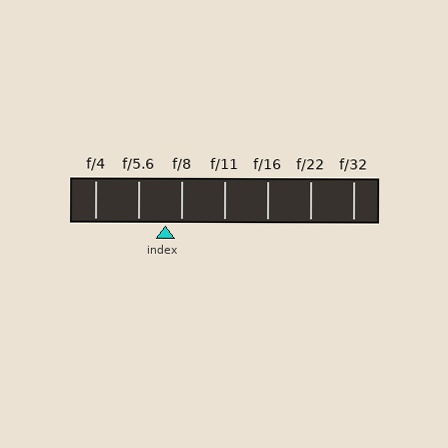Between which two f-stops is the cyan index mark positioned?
The index mark is between f/5.6 and f/8.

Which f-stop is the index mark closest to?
The index mark is closest to f/8.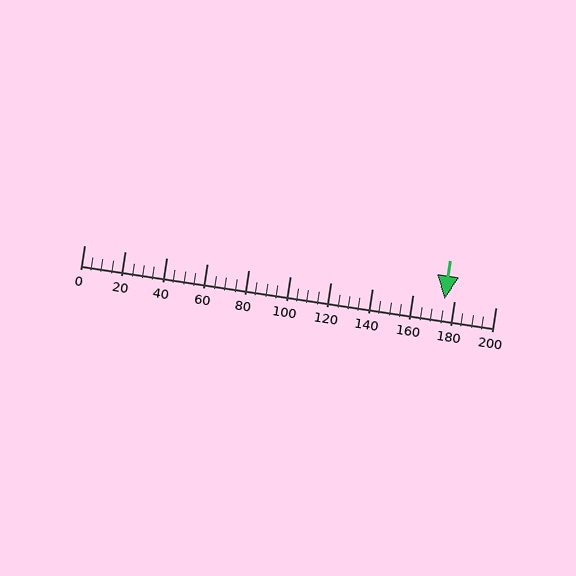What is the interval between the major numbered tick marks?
The major tick marks are spaced 20 units apart.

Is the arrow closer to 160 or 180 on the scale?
The arrow is closer to 180.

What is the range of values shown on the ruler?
The ruler shows values from 0 to 200.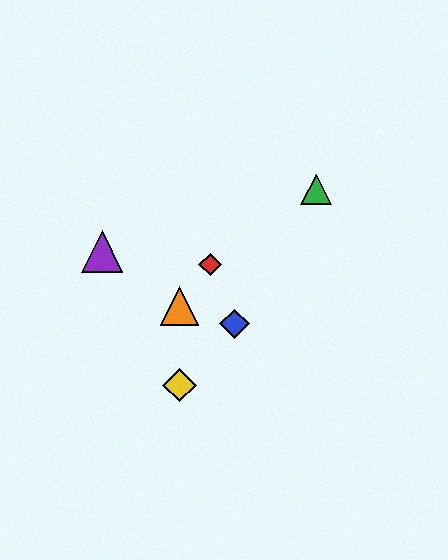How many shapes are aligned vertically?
2 shapes (the yellow diamond, the orange triangle) are aligned vertically.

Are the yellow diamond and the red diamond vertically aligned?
No, the yellow diamond is at x≈179 and the red diamond is at x≈210.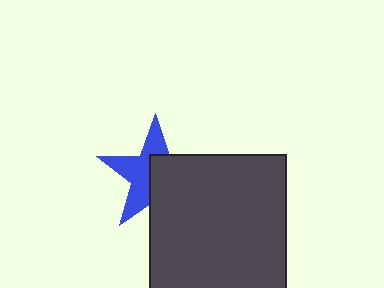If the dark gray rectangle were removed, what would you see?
You would see the complete blue star.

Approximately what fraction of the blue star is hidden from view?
Roughly 50% of the blue star is hidden behind the dark gray rectangle.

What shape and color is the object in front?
The object in front is a dark gray rectangle.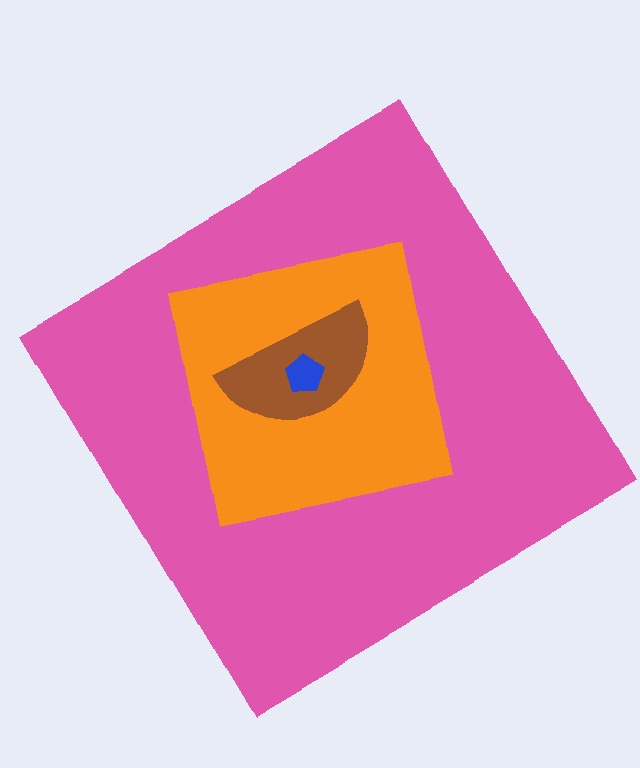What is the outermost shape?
The pink diamond.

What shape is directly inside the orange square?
The brown semicircle.